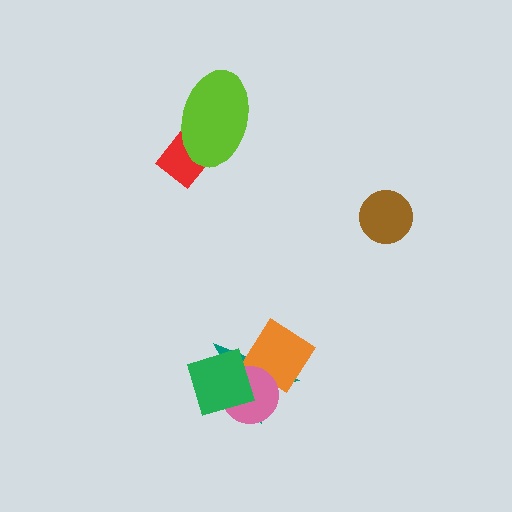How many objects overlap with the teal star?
3 objects overlap with the teal star.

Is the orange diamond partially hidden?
Yes, it is partially covered by another shape.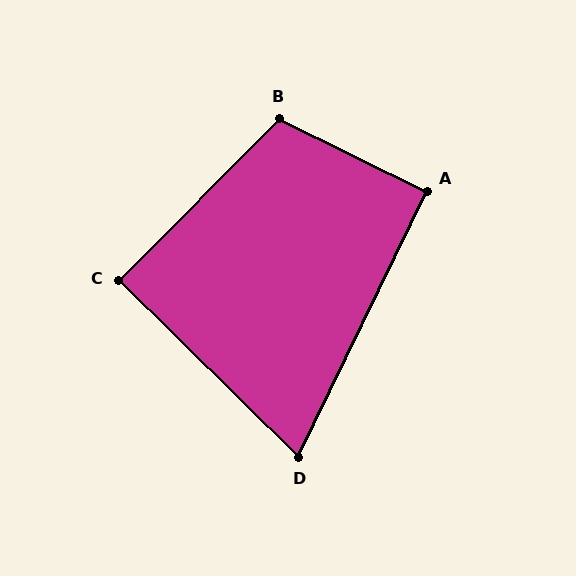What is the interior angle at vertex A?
Approximately 90 degrees (approximately right).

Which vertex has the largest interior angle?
B, at approximately 109 degrees.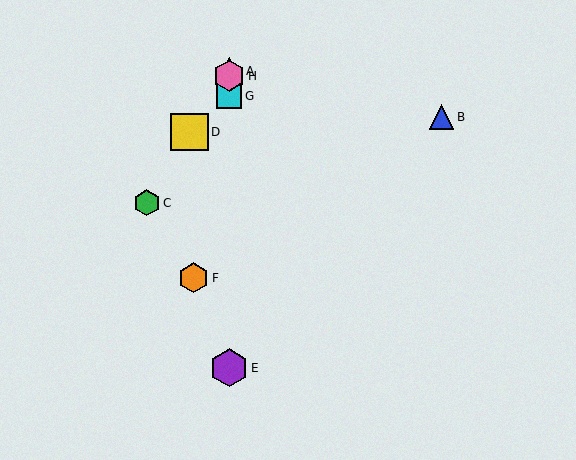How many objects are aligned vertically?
4 objects (A, E, G, H) are aligned vertically.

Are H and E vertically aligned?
Yes, both are at x≈229.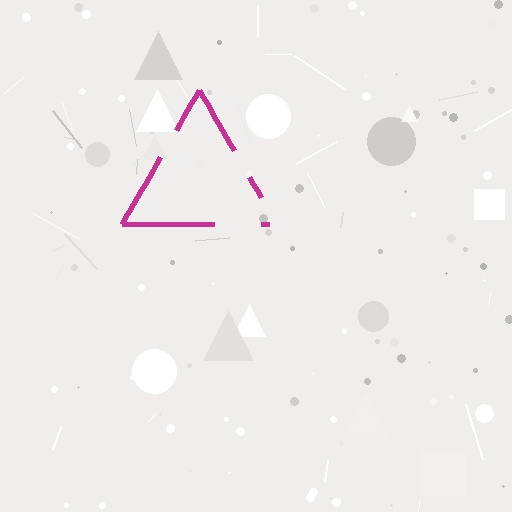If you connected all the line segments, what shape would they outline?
They would outline a triangle.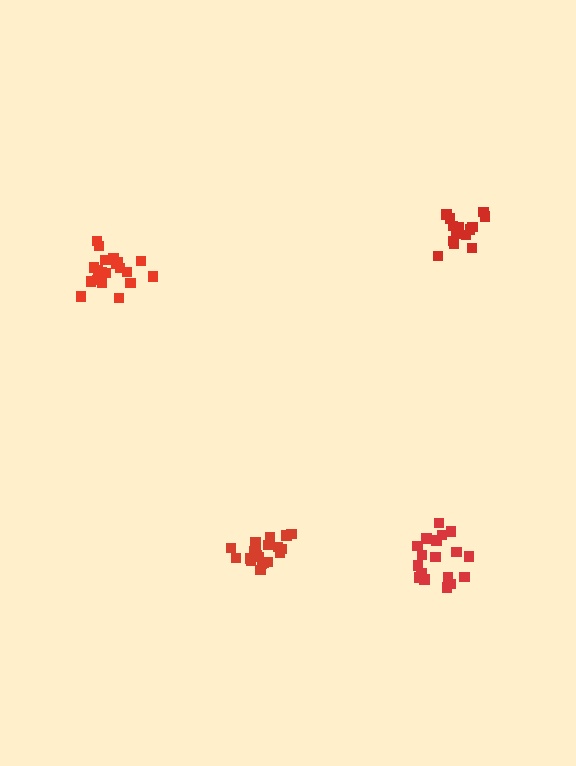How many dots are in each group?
Group 1: 14 dots, Group 2: 20 dots, Group 3: 18 dots, Group 4: 20 dots (72 total).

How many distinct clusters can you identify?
There are 4 distinct clusters.